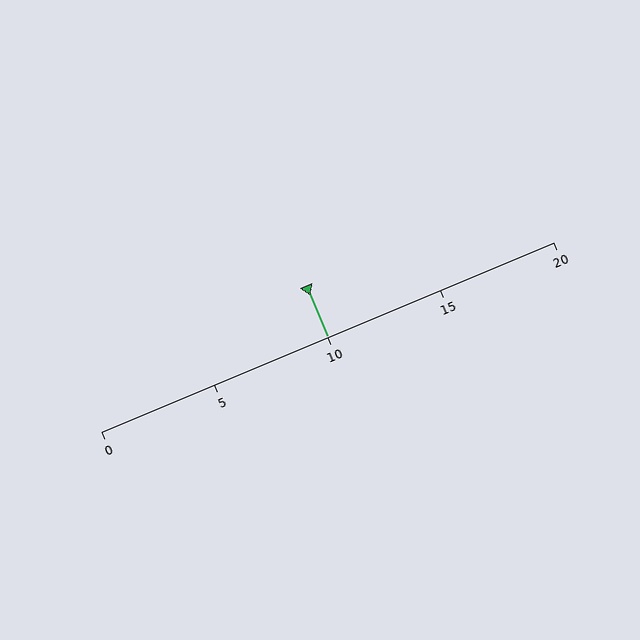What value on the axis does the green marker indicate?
The marker indicates approximately 10.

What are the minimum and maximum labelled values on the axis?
The axis runs from 0 to 20.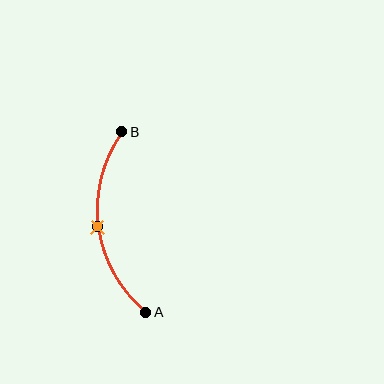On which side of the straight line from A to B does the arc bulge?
The arc bulges to the left of the straight line connecting A and B.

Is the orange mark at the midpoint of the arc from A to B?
Yes. The orange mark lies on the arc at equal arc-length from both A and B — it is the arc midpoint.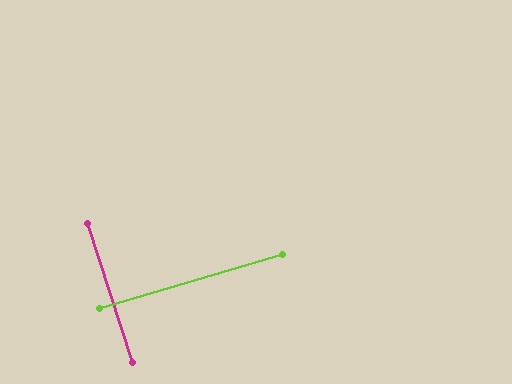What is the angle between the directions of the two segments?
Approximately 89 degrees.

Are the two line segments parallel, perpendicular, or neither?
Perpendicular — they meet at approximately 89°.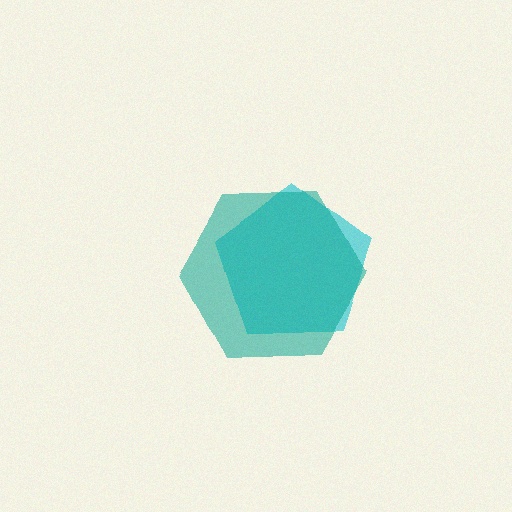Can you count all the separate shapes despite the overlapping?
Yes, there are 2 separate shapes.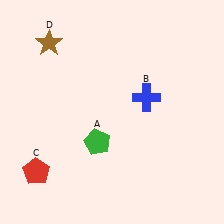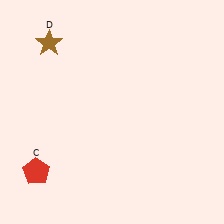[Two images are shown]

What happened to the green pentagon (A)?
The green pentagon (A) was removed in Image 2. It was in the bottom-left area of Image 1.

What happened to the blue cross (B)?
The blue cross (B) was removed in Image 2. It was in the top-right area of Image 1.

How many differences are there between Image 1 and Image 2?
There are 2 differences between the two images.